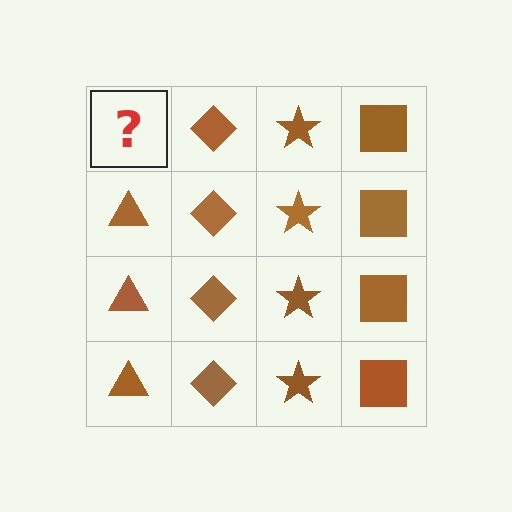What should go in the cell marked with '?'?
The missing cell should contain a brown triangle.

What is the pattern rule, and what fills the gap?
The rule is that each column has a consistent shape. The gap should be filled with a brown triangle.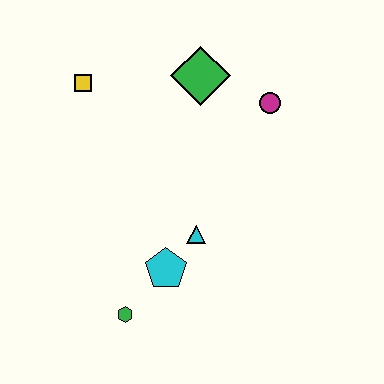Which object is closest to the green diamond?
The magenta circle is closest to the green diamond.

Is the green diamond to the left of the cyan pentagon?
No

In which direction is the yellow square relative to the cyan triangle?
The yellow square is above the cyan triangle.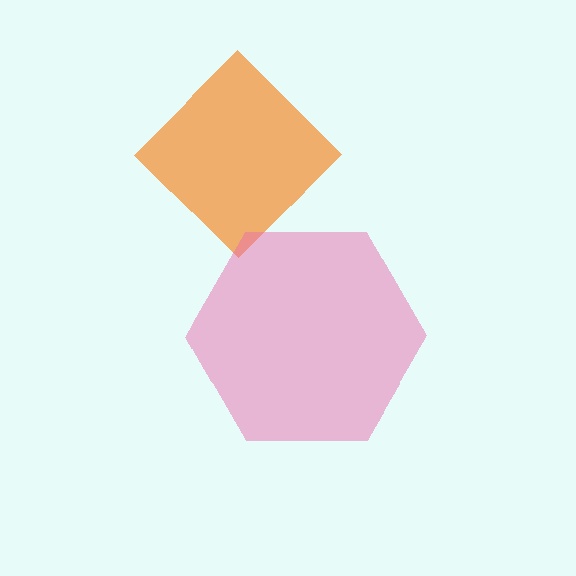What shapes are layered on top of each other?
The layered shapes are: an orange diamond, a pink hexagon.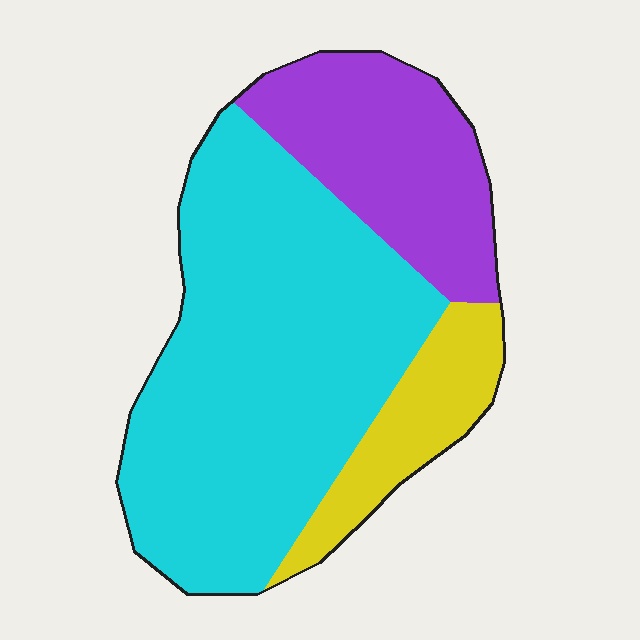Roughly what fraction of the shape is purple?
Purple takes up about one quarter (1/4) of the shape.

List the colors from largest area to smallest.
From largest to smallest: cyan, purple, yellow.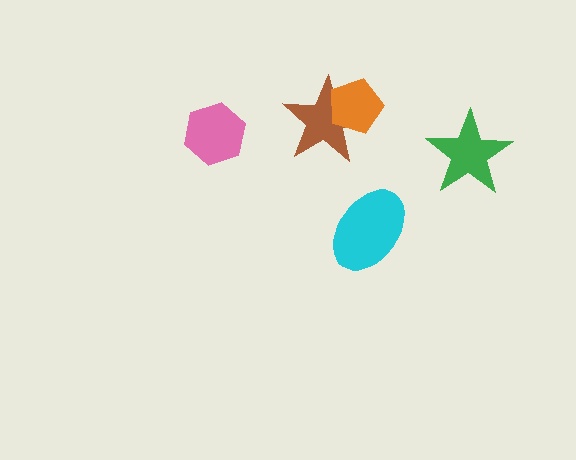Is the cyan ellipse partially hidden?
No, no other shape covers it.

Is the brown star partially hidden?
Yes, it is partially covered by another shape.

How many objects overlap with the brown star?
1 object overlaps with the brown star.